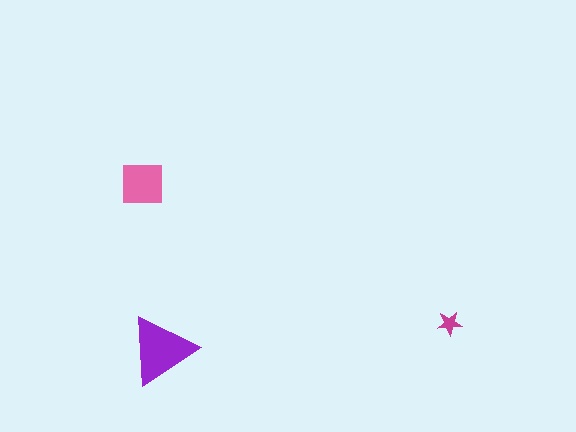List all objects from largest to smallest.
The purple triangle, the pink square, the magenta star.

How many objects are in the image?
There are 3 objects in the image.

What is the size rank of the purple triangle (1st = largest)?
1st.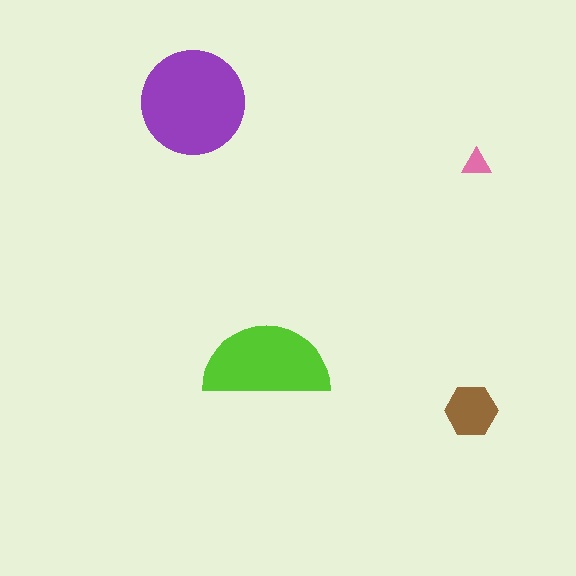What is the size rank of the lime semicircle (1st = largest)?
2nd.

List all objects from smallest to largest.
The pink triangle, the brown hexagon, the lime semicircle, the purple circle.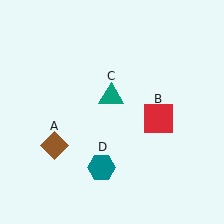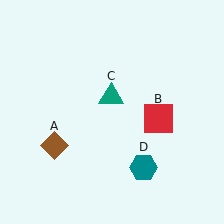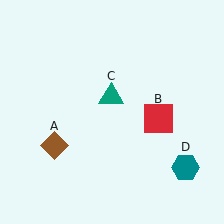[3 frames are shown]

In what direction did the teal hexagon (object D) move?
The teal hexagon (object D) moved right.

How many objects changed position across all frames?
1 object changed position: teal hexagon (object D).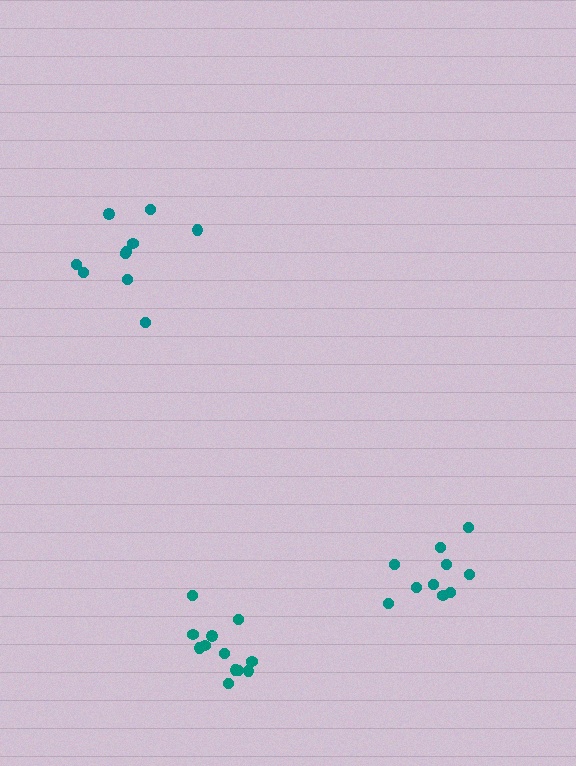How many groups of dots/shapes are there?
There are 3 groups.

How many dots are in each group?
Group 1: 10 dots, Group 2: 12 dots, Group 3: 10 dots (32 total).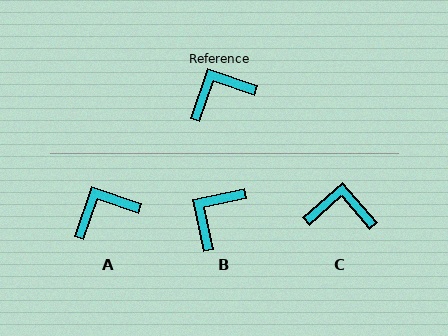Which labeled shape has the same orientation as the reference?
A.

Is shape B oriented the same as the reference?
No, it is off by about 31 degrees.